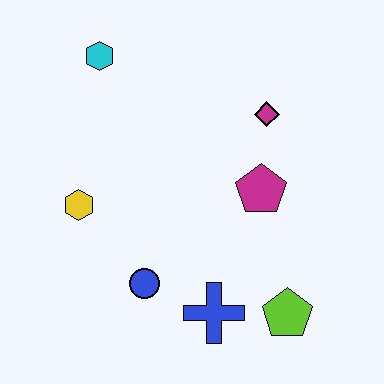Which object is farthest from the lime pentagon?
The cyan hexagon is farthest from the lime pentagon.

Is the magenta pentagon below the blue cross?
No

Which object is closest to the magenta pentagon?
The magenta diamond is closest to the magenta pentagon.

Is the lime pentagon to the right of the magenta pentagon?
Yes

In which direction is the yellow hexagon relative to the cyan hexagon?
The yellow hexagon is below the cyan hexagon.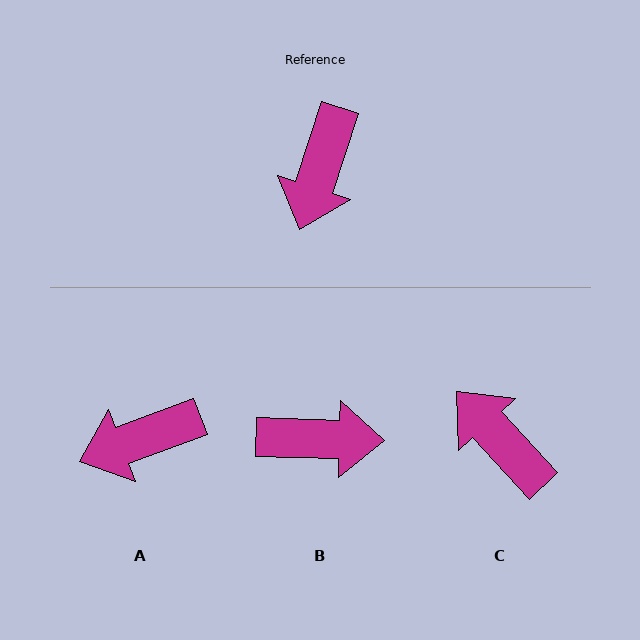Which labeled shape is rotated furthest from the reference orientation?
C, about 119 degrees away.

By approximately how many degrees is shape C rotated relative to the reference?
Approximately 119 degrees clockwise.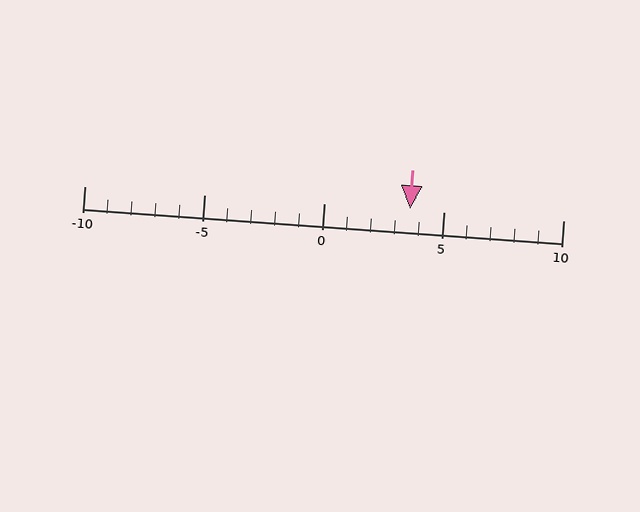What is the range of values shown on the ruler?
The ruler shows values from -10 to 10.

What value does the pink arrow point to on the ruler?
The pink arrow points to approximately 4.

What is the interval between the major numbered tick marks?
The major tick marks are spaced 5 units apart.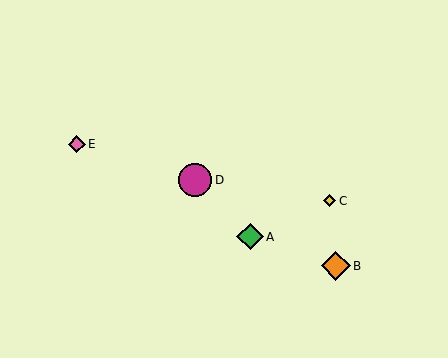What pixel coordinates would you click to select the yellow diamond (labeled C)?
Click at (330, 201) to select the yellow diamond C.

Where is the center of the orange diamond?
The center of the orange diamond is at (336, 266).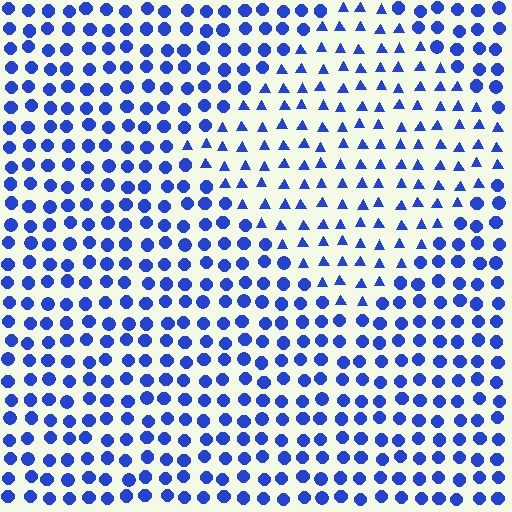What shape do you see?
I see a diamond.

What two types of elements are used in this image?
The image uses triangles inside the diamond region and circles outside it.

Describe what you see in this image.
The image is filled with small blue elements arranged in a uniform grid. A diamond-shaped region contains triangles, while the surrounding area contains circles. The boundary is defined purely by the change in element shape.